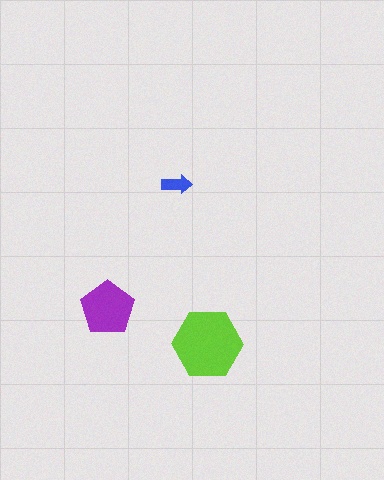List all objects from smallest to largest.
The blue arrow, the purple pentagon, the lime hexagon.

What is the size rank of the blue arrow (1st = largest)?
3rd.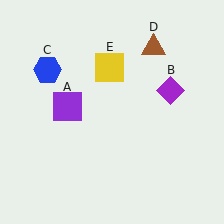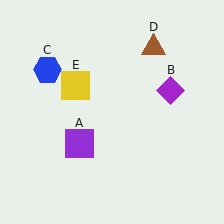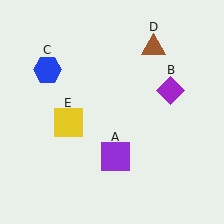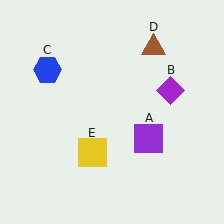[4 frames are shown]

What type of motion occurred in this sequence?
The purple square (object A), yellow square (object E) rotated counterclockwise around the center of the scene.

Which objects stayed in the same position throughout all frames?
Purple diamond (object B) and blue hexagon (object C) and brown triangle (object D) remained stationary.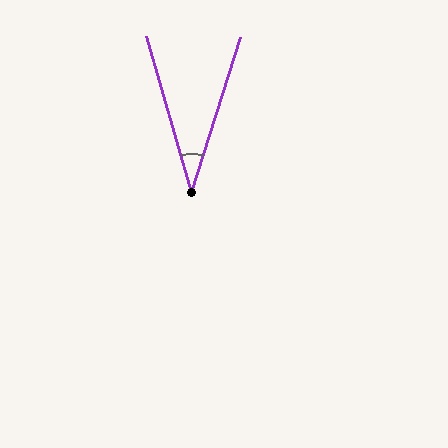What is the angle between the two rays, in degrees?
Approximately 34 degrees.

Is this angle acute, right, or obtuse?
It is acute.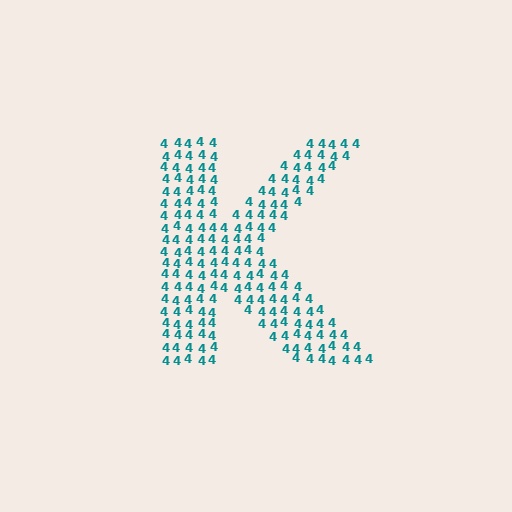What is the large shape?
The large shape is the letter K.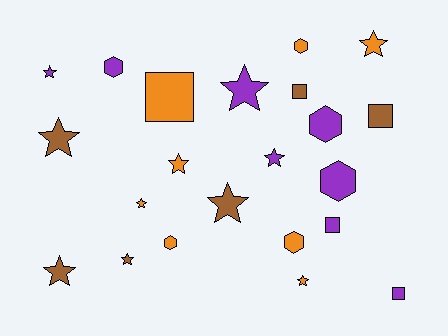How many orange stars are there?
There are 4 orange stars.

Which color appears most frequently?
Orange, with 8 objects.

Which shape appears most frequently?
Star, with 11 objects.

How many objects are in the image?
There are 22 objects.